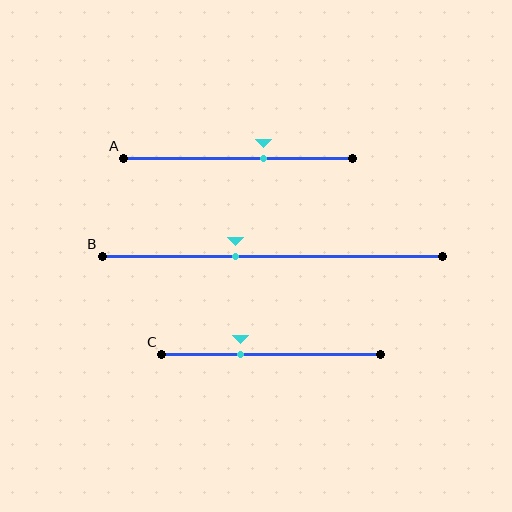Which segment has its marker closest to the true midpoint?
Segment B has its marker closest to the true midpoint.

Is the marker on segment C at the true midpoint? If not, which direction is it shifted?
No, the marker on segment C is shifted to the left by about 14% of the segment length.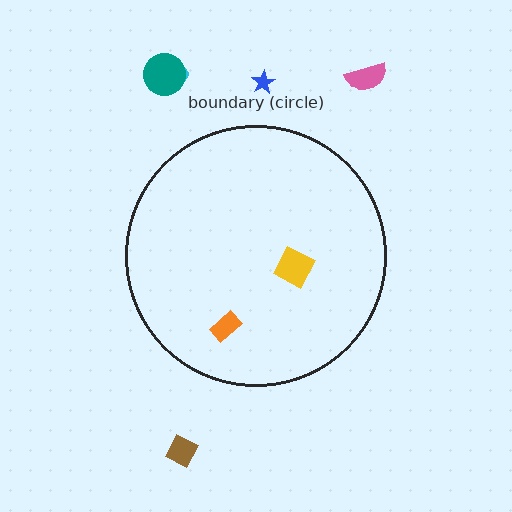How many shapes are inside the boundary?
2 inside, 5 outside.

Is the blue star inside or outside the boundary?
Outside.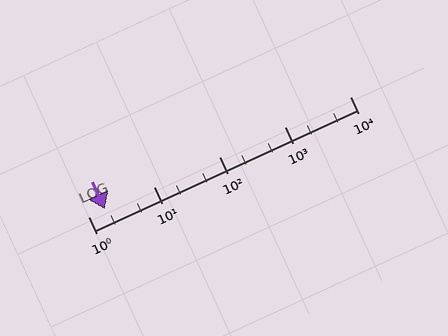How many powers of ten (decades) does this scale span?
The scale spans 4 decades, from 1 to 10000.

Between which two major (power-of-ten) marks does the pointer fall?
The pointer is between 1 and 10.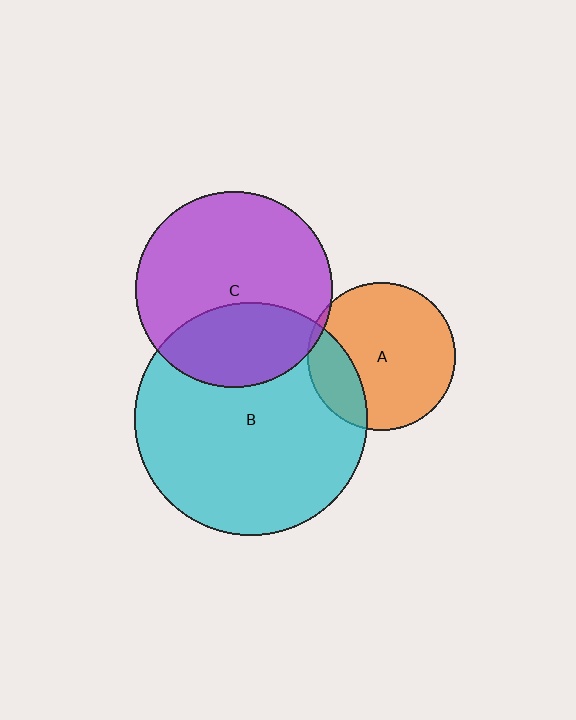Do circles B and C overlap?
Yes.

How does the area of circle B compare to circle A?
Approximately 2.5 times.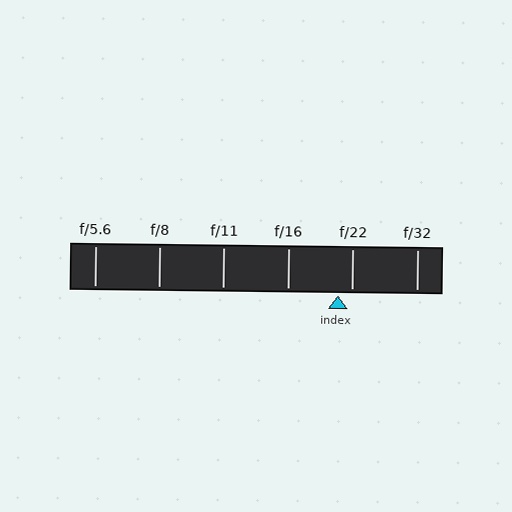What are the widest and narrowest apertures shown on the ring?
The widest aperture shown is f/5.6 and the narrowest is f/32.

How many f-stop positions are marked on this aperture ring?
There are 6 f-stop positions marked.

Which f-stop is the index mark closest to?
The index mark is closest to f/22.